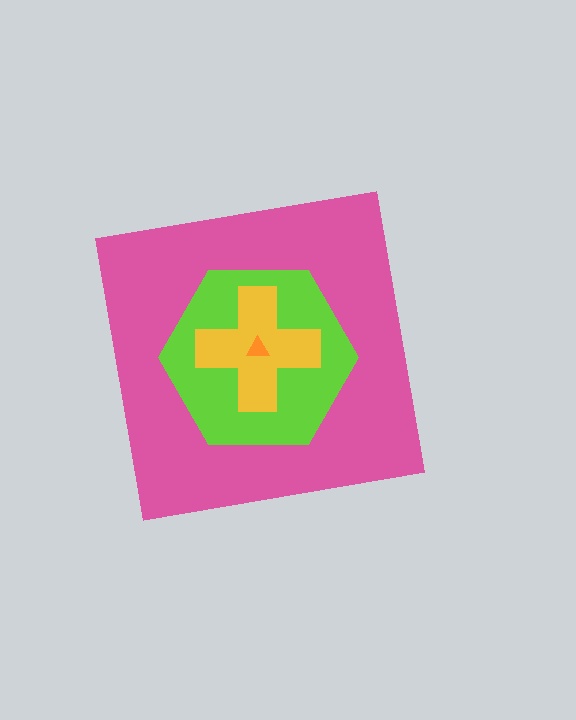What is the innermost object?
The orange triangle.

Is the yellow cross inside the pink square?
Yes.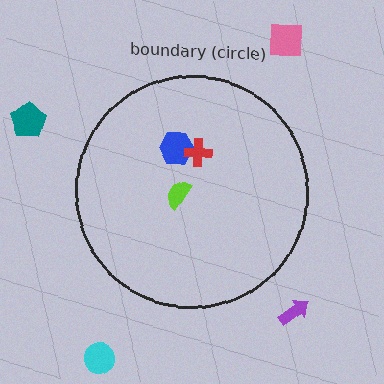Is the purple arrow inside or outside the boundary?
Outside.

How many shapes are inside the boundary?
3 inside, 4 outside.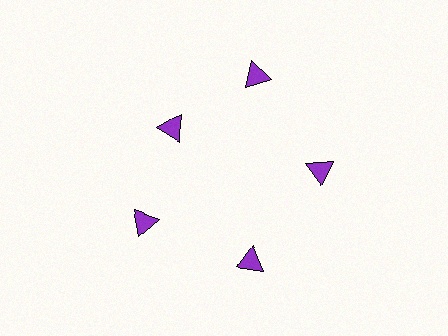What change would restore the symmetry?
The symmetry would be restored by moving it outward, back onto the ring so that all 5 triangles sit at equal angles and equal distance from the center.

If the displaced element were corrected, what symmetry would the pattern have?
It would have 5-fold rotational symmetry — the pattern would map onto itself every 72 degrees.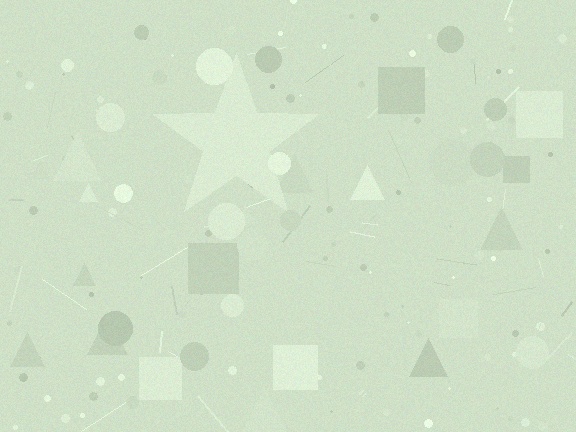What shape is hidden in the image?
A star is hidden in the image.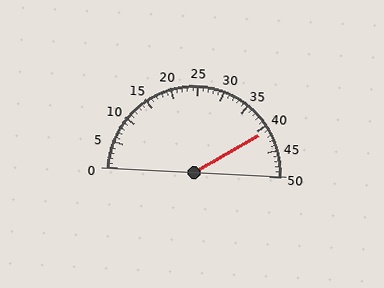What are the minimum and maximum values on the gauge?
The gauge ranges from 0 to 50.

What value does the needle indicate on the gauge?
The needle indicates approximately 41.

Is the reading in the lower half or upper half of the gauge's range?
The reading is in the upper half of the range (0 to 50).